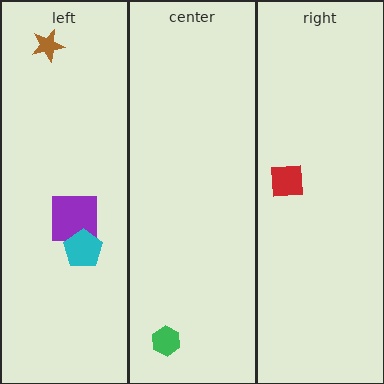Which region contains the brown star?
The left region.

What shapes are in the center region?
The green hexagon.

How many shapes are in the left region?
3.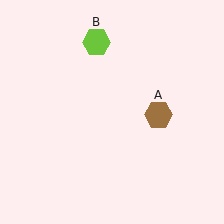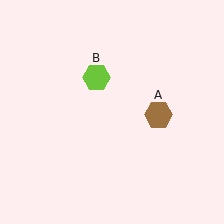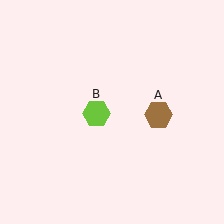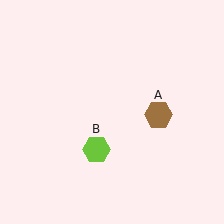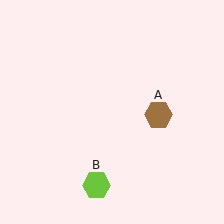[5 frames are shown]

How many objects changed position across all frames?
1 object changed position: lime hexagon (object B).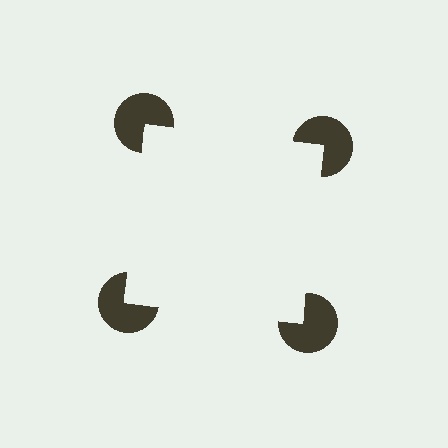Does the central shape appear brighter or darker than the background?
It typically appears slightly brighter than the background, even though no actual brightness change is drawn.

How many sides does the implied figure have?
4 sides.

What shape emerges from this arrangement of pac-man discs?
An illusory square — its edges are inferred from the aligned wedge cuts in the pac-man discs, not physically drawn.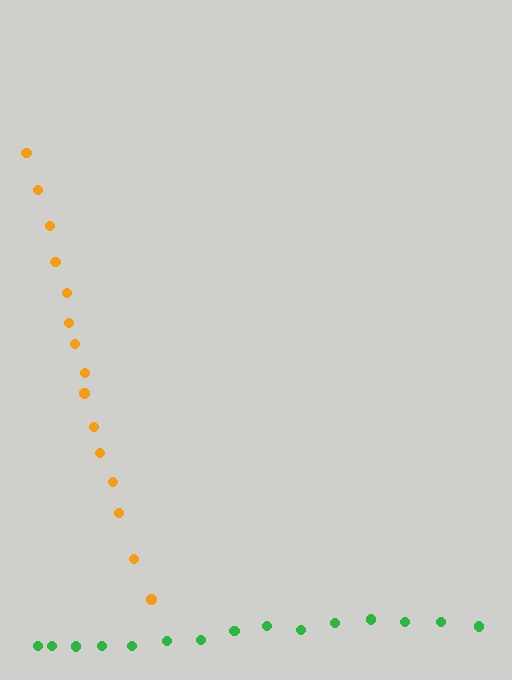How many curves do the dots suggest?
There are 2 distinct paths.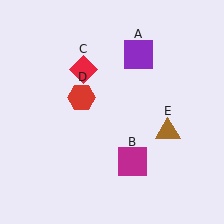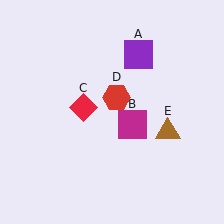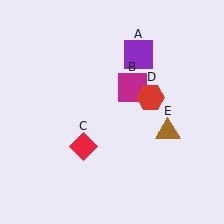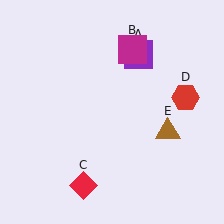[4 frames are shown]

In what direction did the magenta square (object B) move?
The magenta square (object B) moved up.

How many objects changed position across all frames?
3 objects changed position: magenta square (object B), red diamond (object C), red hexagon (object D).